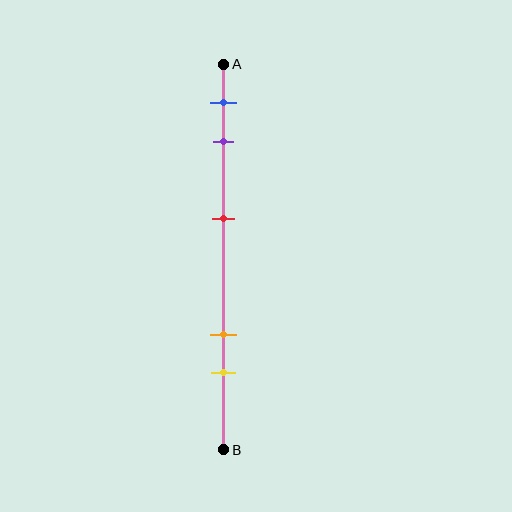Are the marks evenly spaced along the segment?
No, the marks are not evenly spaced.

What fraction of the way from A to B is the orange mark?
The orange mark is approximately 70% (0.7) of the way from A to B.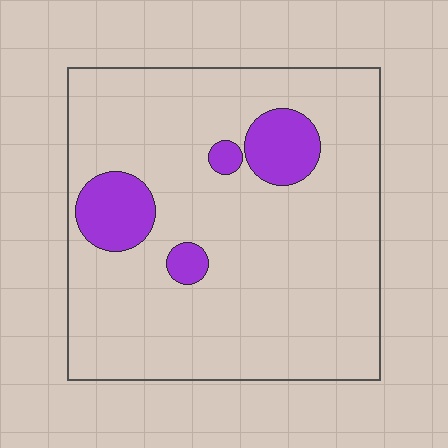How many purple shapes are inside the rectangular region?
4.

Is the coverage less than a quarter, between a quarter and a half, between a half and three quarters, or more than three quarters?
Less than a quarter.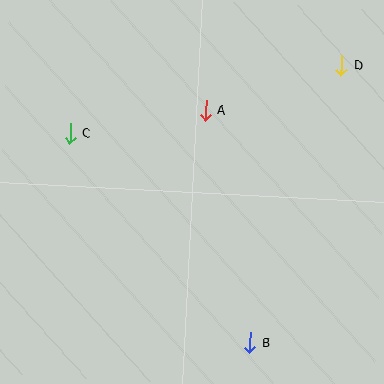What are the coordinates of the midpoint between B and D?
The midpoint between B and D is at (296, 204).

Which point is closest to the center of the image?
Point A at (205, 110) is closest to the center.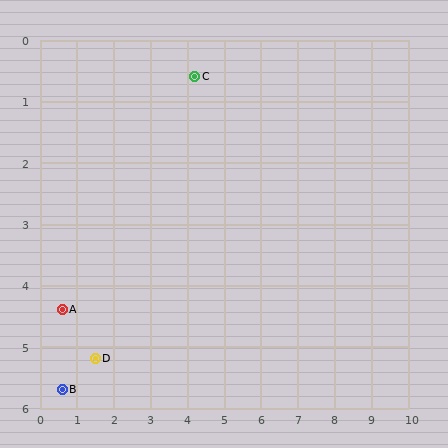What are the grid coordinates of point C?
Point C is at approximately (4.2, 0.6).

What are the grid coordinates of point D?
Point D is at approximately (1.5, 5.2).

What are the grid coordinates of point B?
Point B is at approximately (0.6, 5.7).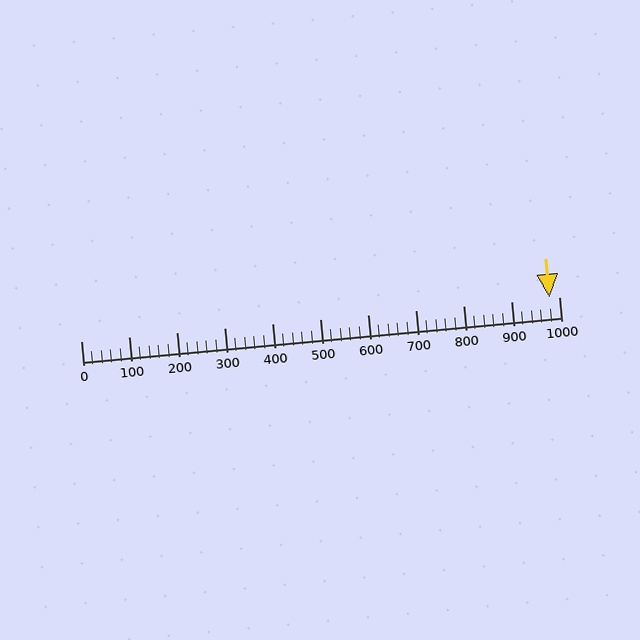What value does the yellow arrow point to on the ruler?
The yellow arrow points to approximately 980.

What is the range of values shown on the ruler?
The ruler shows values from 0 to 1000.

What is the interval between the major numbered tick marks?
The major tick marks are spaced 100 units apart.